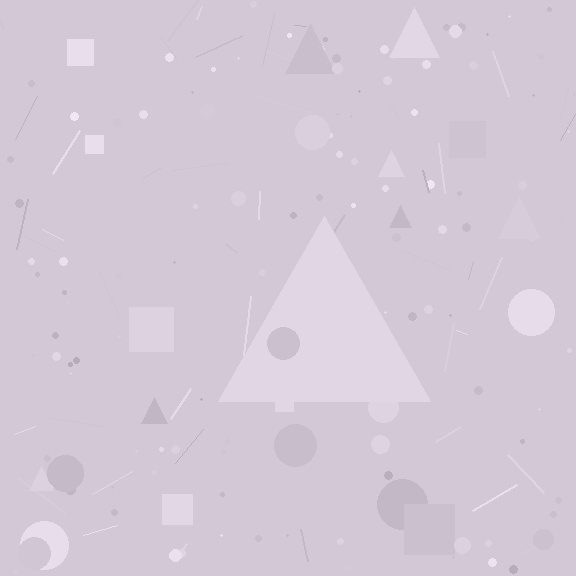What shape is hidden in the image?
A triangle is hidden in the image.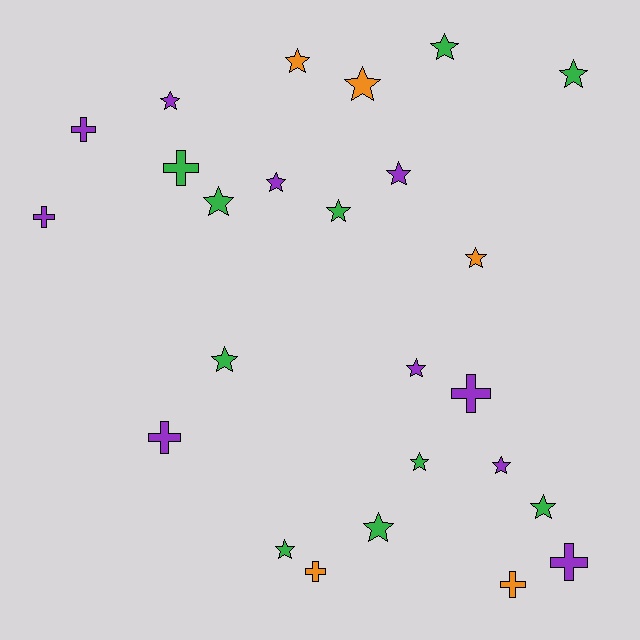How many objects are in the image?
There are 25 objects.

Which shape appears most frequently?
Star, with 17 objects.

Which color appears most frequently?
Green, with 10 objects.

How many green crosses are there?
There is 1 green cross.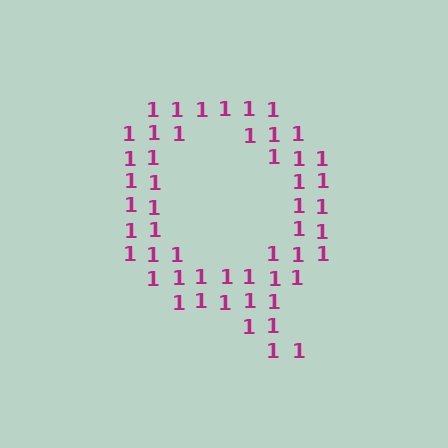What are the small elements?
The small elements are digit 1's.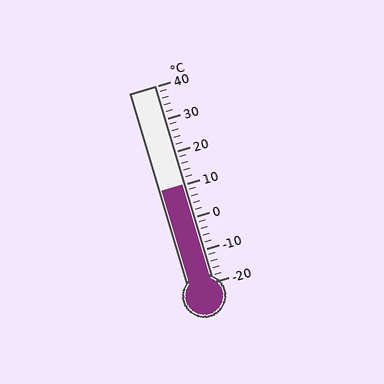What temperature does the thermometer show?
The thermometer shows approximately 10°C.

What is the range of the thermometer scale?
The thermometer scale ranges from -20°C to 40°C.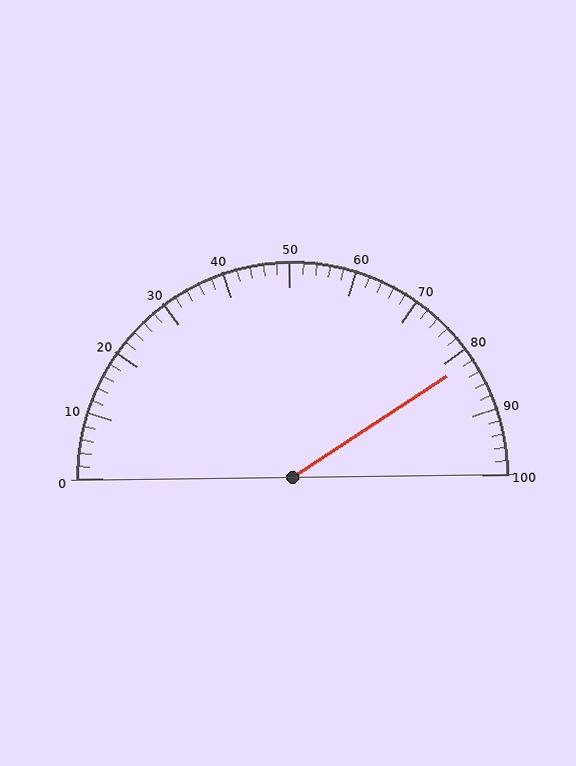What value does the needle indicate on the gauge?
The needle indicates approximately 82.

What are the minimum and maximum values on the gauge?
The gauge ranges from 0 to 100.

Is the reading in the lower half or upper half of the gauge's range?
The reading is in the upper half of the range (0 to 100).